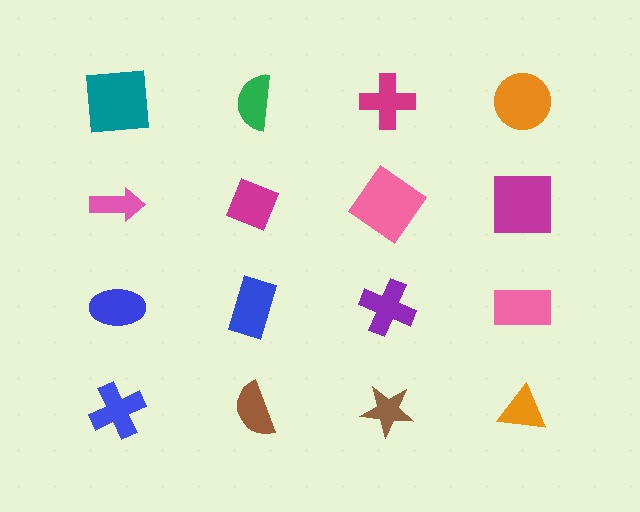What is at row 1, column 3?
A magenta cross.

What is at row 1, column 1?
A teal square.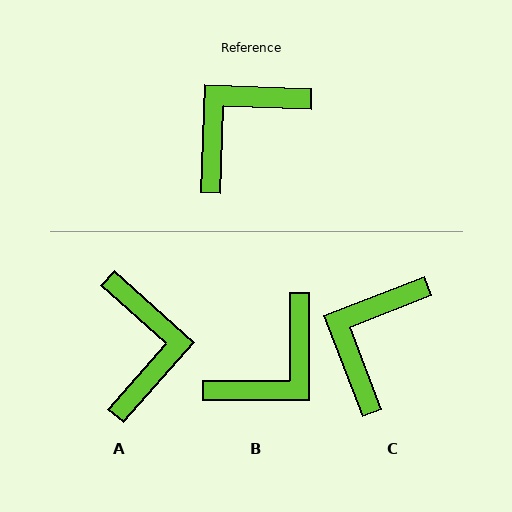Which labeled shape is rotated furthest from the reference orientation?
B, about 178 degrees away.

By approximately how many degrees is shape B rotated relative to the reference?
Approximately 178 degrees clockwise.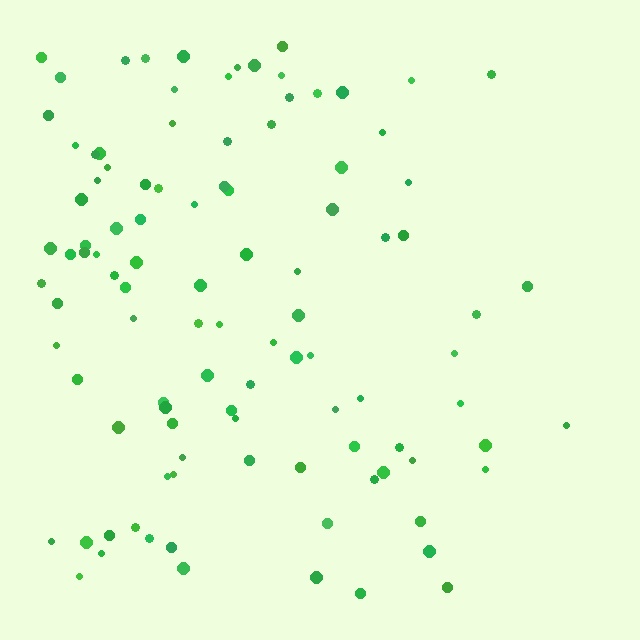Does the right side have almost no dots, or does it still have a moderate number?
Still a moderate number, just noticeably fewer than the left.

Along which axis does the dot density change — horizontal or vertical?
Horizontal.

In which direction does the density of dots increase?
From right to left, with the left side densest.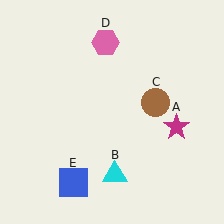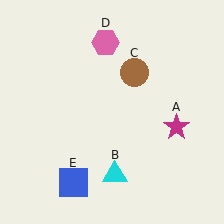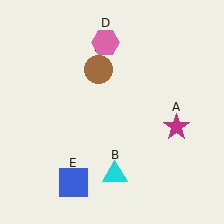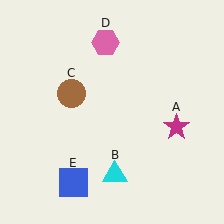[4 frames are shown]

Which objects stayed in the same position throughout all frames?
Magenta star (object A) and cyan triangle (object B) and pink hexagon (object D) and blue square (object E) remained stationary.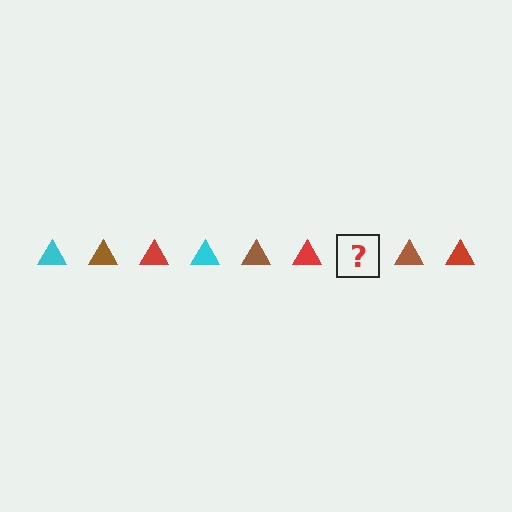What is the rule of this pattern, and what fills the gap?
The rule is that the pattern cycles through cyan, brown, red triangles. The gap should be filled with a cyan triangle.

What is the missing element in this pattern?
The missing element is a cyan triangle.